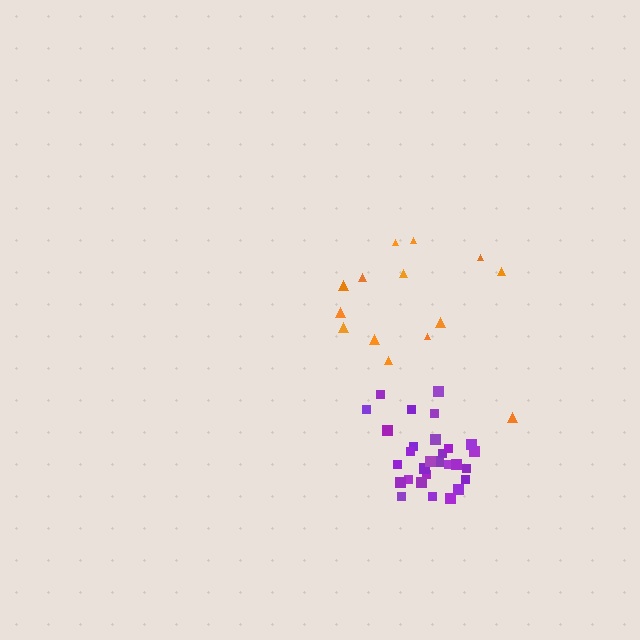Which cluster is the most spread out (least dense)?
Orange.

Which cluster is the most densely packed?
Purple.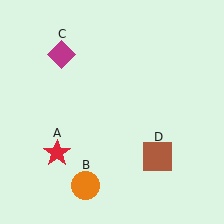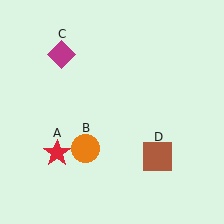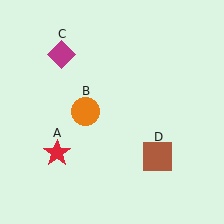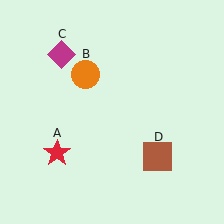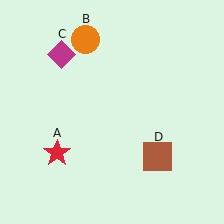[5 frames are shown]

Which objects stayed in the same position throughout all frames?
Red star (object A) and magenta diamond (object C) and brown square (object D) remained stationary.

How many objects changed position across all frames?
1 object changed position: orange circle (object B).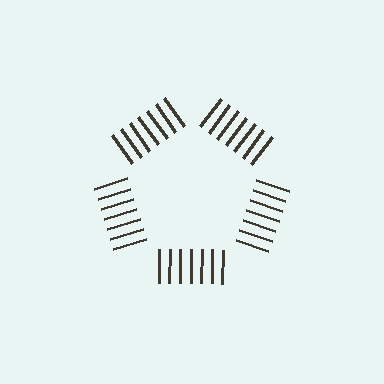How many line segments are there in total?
35 — 7 along each of the 5 edges.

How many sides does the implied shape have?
5 sides — the line-ends trace a pentagon.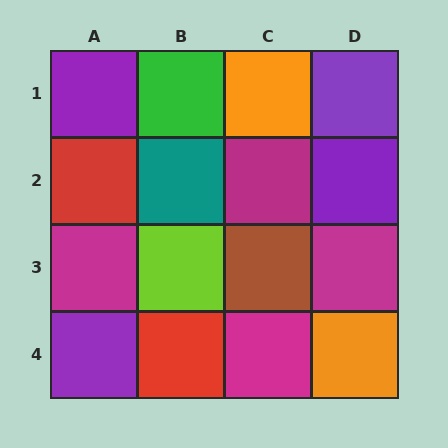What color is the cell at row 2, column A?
Red.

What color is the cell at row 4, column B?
Red.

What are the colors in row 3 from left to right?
Magenta, lime, brown, magenta.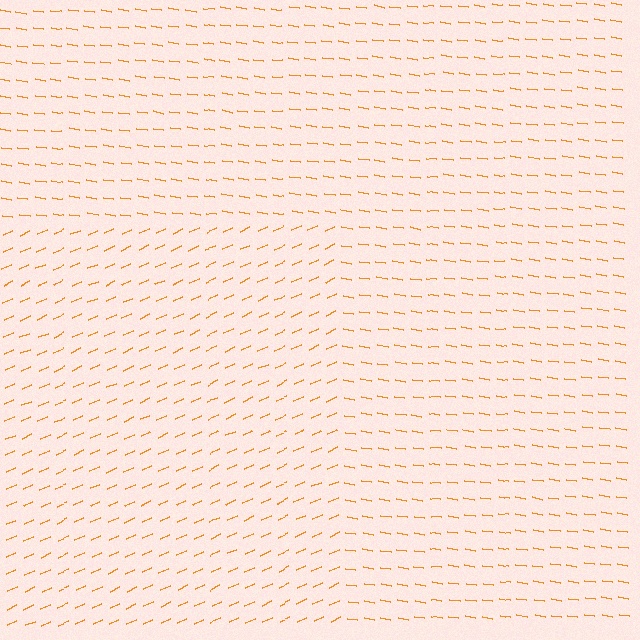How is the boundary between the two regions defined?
The boundary is defined purely by a change in line orientation (approximately 33 degrees difference). All lines are the same color and thickness.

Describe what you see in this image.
The image is filled with small orange line segments. A rectangle region in the image has lines oriented differently from the surrounding lines, creating a visible texture boundary.